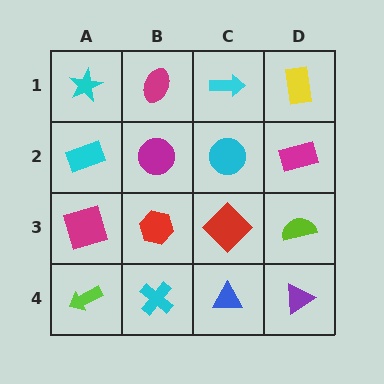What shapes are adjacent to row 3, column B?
A magenta circle (row 2, column B), a cyan cross (row 4, column B), a magenta square (row 3, column A), a red diamond (row 3, column C).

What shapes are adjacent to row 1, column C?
A cyan circle (row 2, column C), a magenta ellipse (row 1, column B), a yellow rectangle (row 1, column D).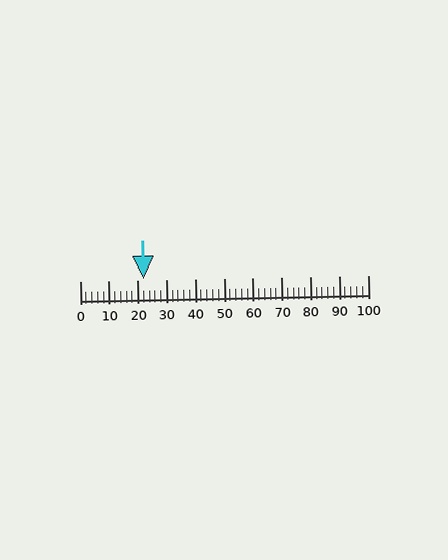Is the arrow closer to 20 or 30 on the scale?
The arrow is closer to 20.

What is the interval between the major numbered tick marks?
The major tick marks are spaced 10 units apart.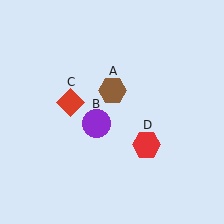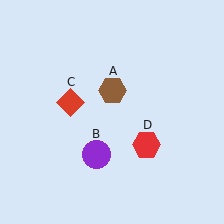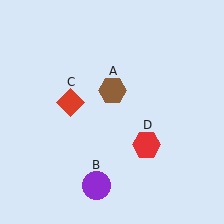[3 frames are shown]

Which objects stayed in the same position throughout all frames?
Brown hexagon (object A) and red diamond (object C) and red hexagon (object D) remained stationary.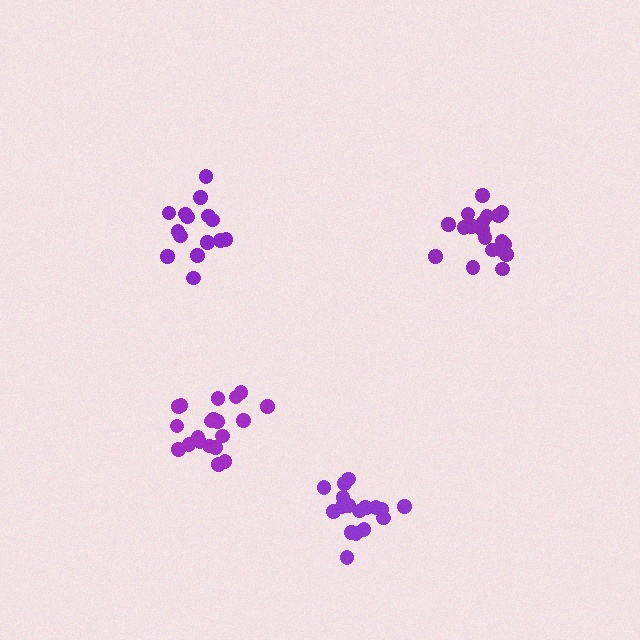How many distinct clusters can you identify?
There are 4 distinct clusters.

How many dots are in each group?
Group 1: 18 dots, Group 2: 20 dots, Group 3: 15 dots, Group 4: 21 dots (74 total).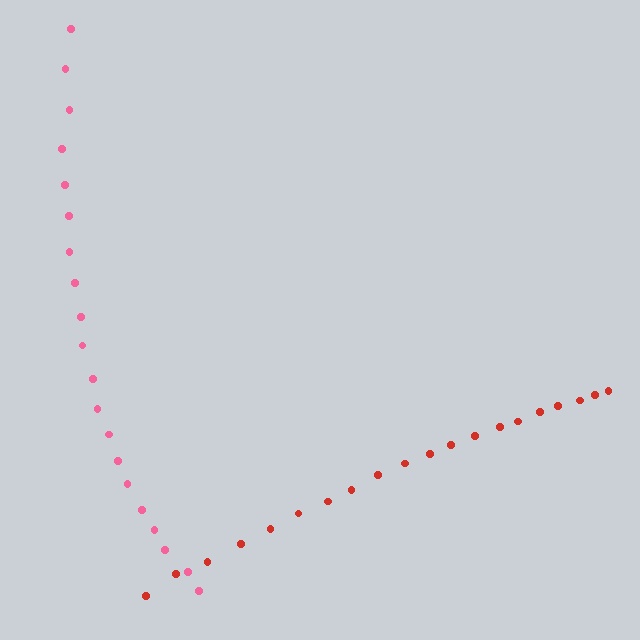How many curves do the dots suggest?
There are 2 distinct paths.